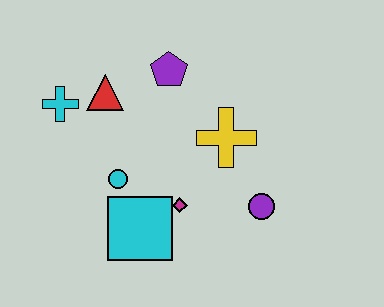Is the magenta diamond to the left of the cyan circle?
No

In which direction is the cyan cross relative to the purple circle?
The cyan cross is to the left of the purple circle.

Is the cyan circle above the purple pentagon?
No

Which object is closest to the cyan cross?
The red triangle is closest to the cyan cross.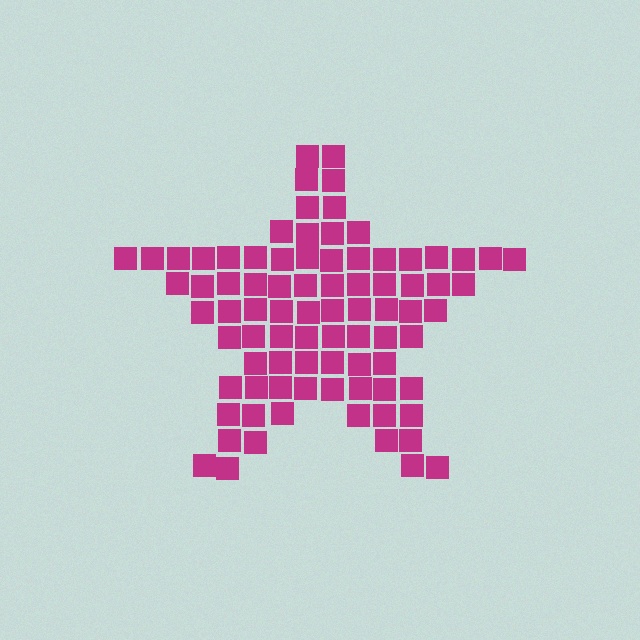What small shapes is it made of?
It is made of small squares.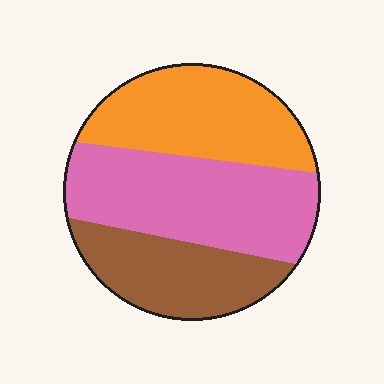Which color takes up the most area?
Pink, at roughly 40%.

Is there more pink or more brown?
Pink.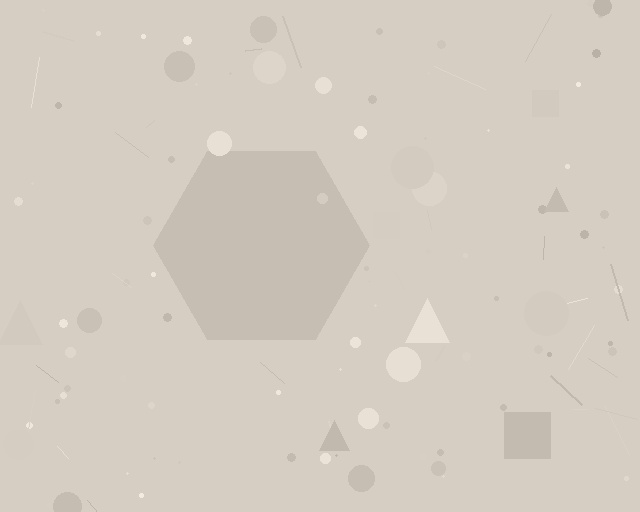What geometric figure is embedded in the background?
A hexagon is embedded in the background.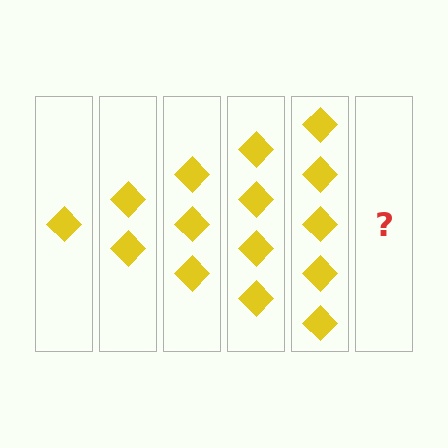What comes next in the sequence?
The next element should be 6 diamonds.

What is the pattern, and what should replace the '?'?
The pattern is that each step adds one more diamond. The '?' should be 6 diamonds.